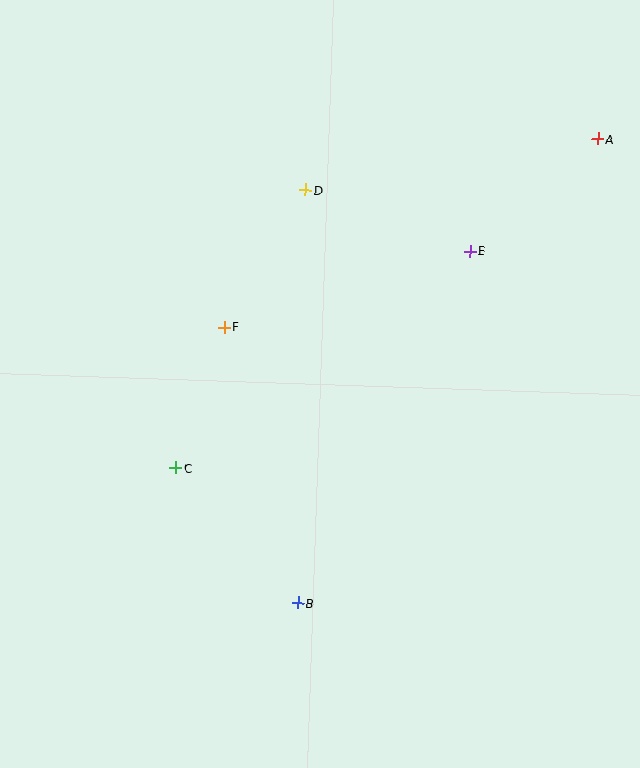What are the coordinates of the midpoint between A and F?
The midpoint between A and F is at (411, 233).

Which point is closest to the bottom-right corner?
Point B is closest to the bottom-right corner.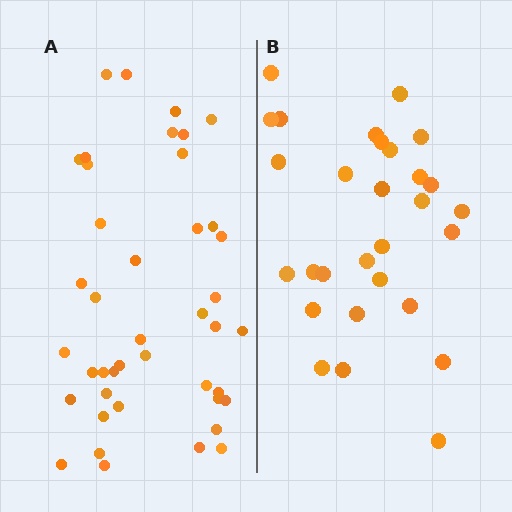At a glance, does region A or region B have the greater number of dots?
Region A (the left region) has more dots.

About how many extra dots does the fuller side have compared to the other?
Region A has approximately 15 more dots than region B.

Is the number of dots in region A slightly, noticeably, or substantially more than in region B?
Region A has noticeably more, but not dramatically so. The ratio is roughly 1.4 to 1.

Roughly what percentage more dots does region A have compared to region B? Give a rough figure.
About 45% more.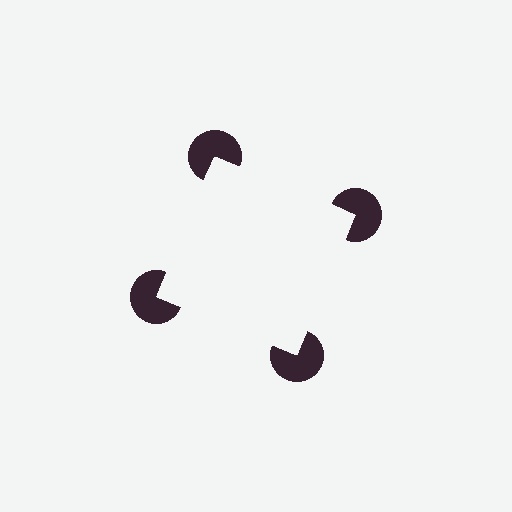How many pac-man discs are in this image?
There are 4 — one at each vertex of the illusory square.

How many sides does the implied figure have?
4 sides.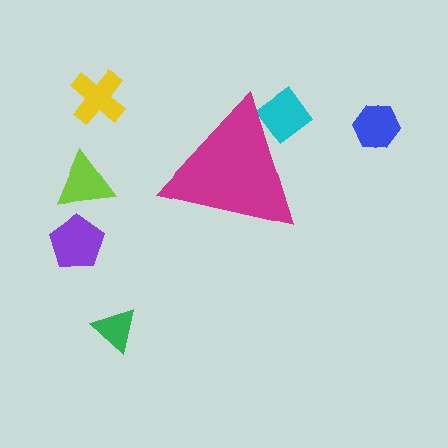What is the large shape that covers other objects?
A magenta triangle.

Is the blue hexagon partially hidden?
No, the blue hexagon is fully visible.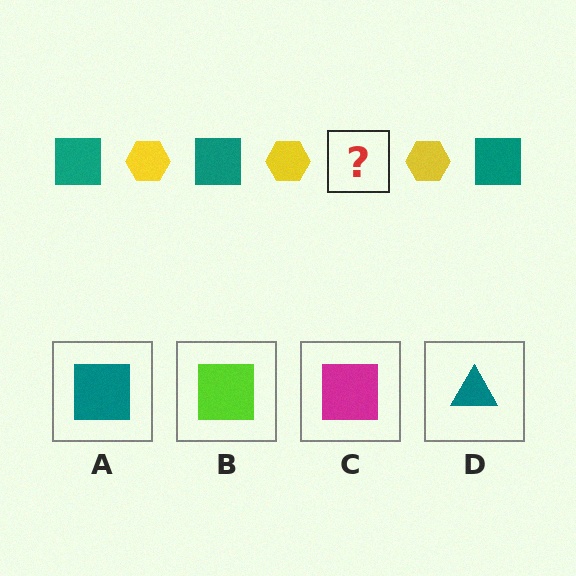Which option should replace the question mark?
Option A.